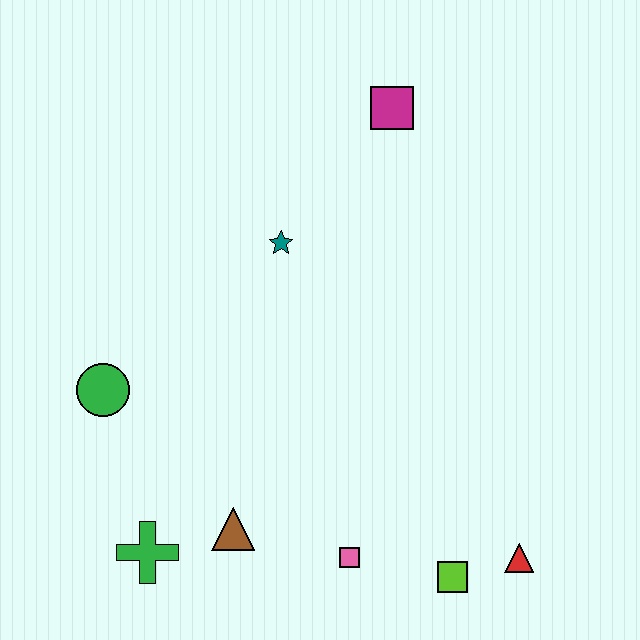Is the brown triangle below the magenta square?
Yes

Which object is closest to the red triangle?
The lime square is closest to the red triangle.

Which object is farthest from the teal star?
The red triangle is farthest from the teal star.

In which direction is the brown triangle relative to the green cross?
The brown triangle is to the right of the green cross.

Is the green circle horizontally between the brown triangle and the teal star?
No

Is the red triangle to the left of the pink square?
No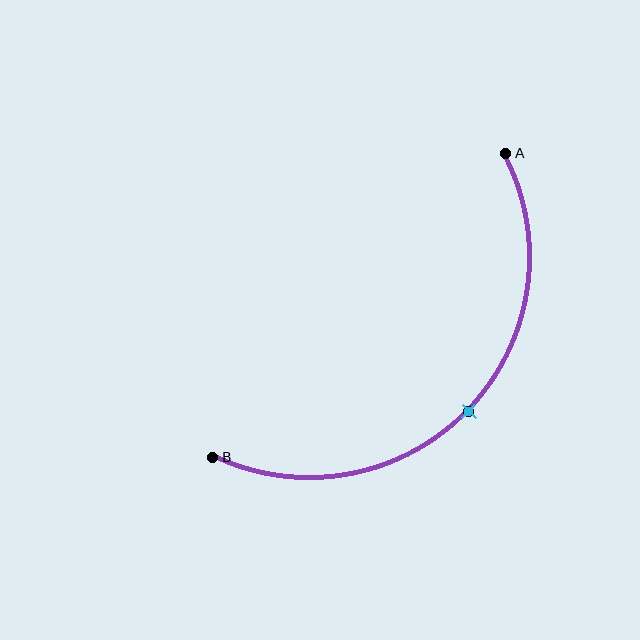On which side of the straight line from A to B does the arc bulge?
The arc bulges below and to the right of the straight line connecting A and B.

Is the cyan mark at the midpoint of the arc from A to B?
Yes. The cyan mark lies on the arc at equal arc-length from both A and B — it is the arc midpoint.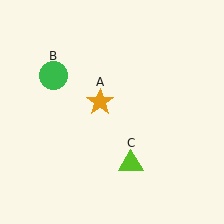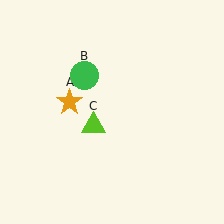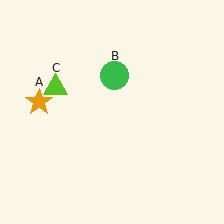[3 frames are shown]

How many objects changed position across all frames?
3 objects changed position: orange star (object A), green circle (object B), lime triangle (object C).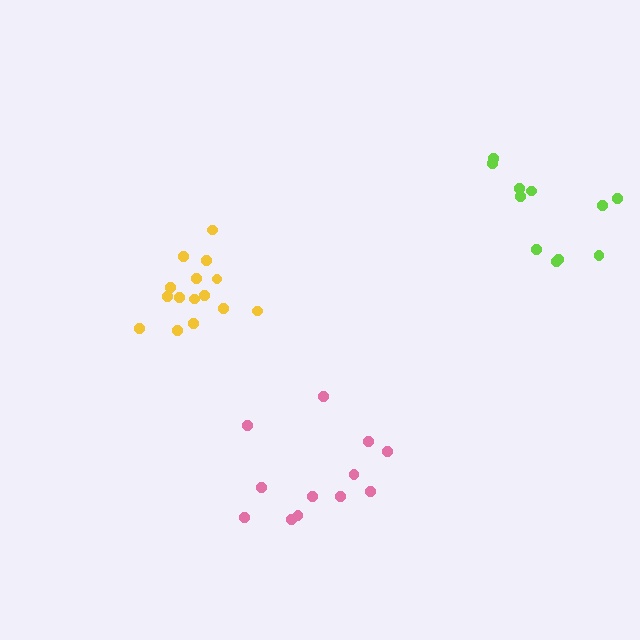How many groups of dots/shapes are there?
There are 3 groups.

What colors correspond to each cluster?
The clusters are colored: yellow, pink, lime.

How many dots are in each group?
Group 1: 15 dots, Group 2: 12 dots, Group 3: 11 dots (38 total).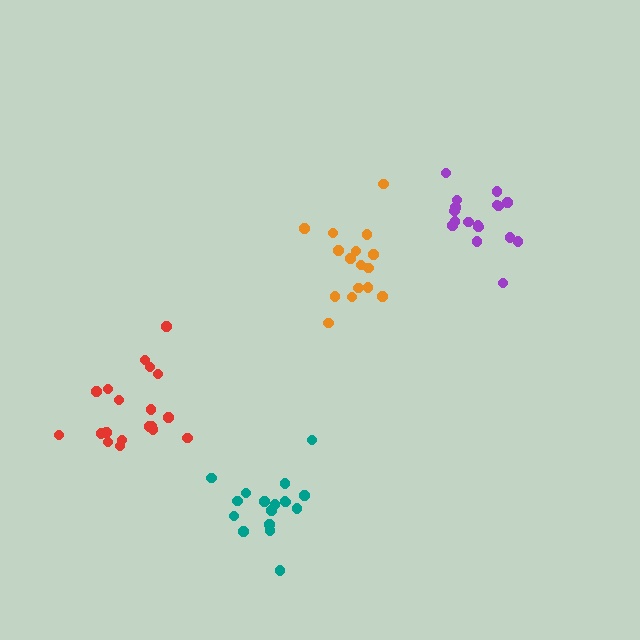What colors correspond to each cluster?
The clusters are colored: red, purple, orange, teal.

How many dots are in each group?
Group 1: 19 dots, Group 2: 17 dots, Group 3: 16 dots, Group 4: 17 dots (69 total).